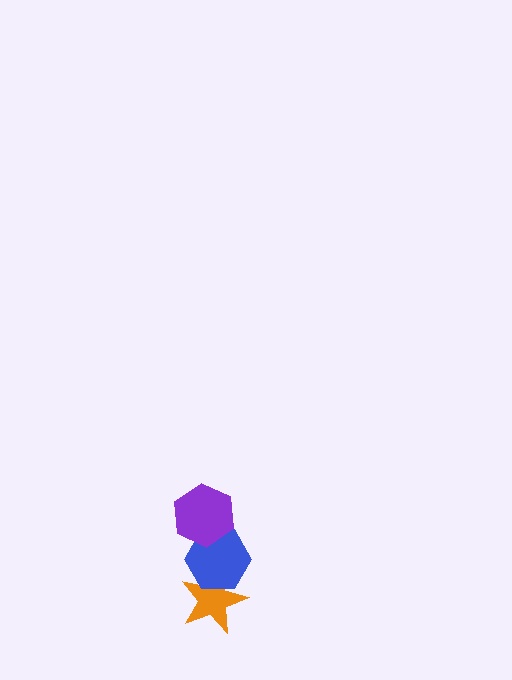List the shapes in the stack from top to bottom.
From top to bottom: the purple hexagon, the blue hexagon, the orange star.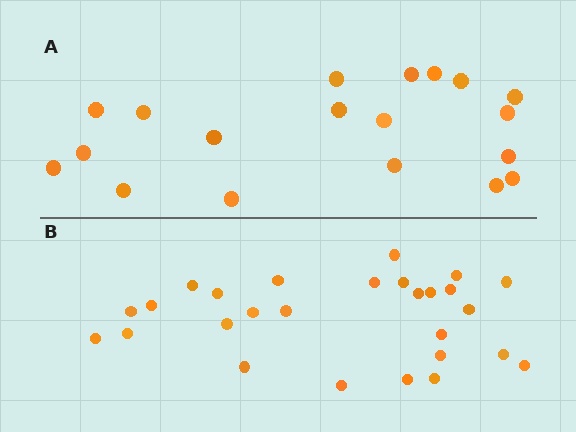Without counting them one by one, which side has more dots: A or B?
Region B (the bottom region) has more dots.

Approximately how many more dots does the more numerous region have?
Region B has roughly 8 or so more dots than region A.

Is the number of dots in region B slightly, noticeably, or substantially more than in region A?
Region B has noticeably more, but not dramatically so. The ratio is roughly 1.4 to 1.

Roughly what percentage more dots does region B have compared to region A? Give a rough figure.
About 40% more.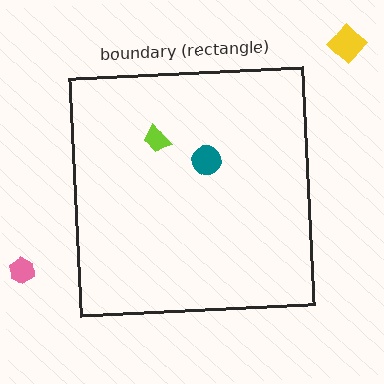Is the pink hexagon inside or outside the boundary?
Outside.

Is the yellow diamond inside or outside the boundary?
Outside.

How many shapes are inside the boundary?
2 inside, 2 outside.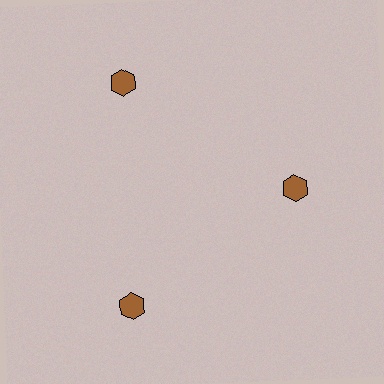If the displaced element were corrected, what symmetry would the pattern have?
It would have 3-fold rotational symmetry — the pattern would map onto itself every 120 degrees.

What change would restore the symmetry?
The symmetry would be restored by moving it outward, back onto the ring so that all 3 hexagons sit at equal angles and equal distance from the center.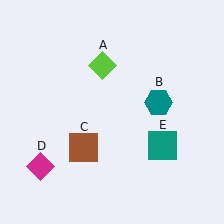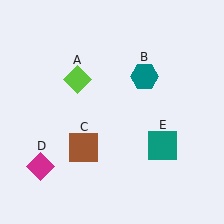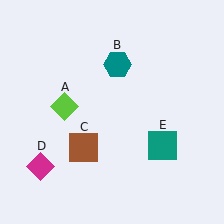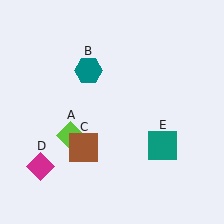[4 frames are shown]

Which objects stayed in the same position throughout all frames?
Brown square (object C) and magenta diamond (object D) and teal square (object E) remained stationary.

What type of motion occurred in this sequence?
The lime diamond (object A), teal hexagon (object B) rotated counterclockwise around the center of the scene.